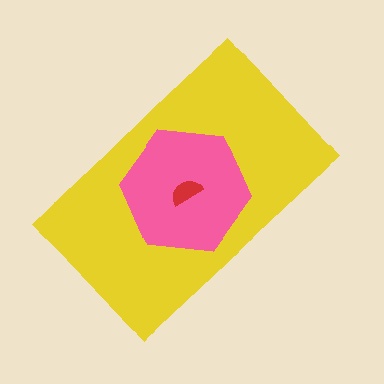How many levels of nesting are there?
3.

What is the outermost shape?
The yellow rectangle.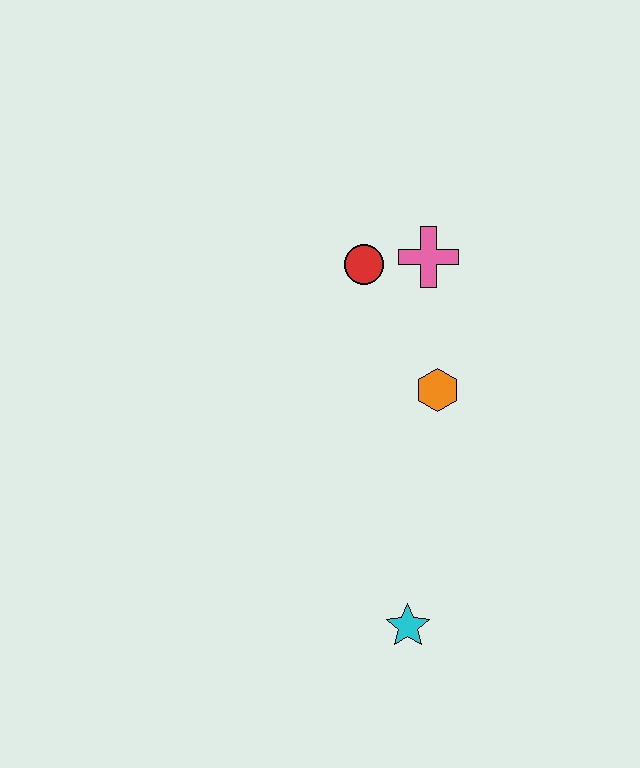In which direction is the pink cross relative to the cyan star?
The pink cross is above the cyan star.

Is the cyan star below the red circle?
Yes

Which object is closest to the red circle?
The pink cross is closest to the red circle.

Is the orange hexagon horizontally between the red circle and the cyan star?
No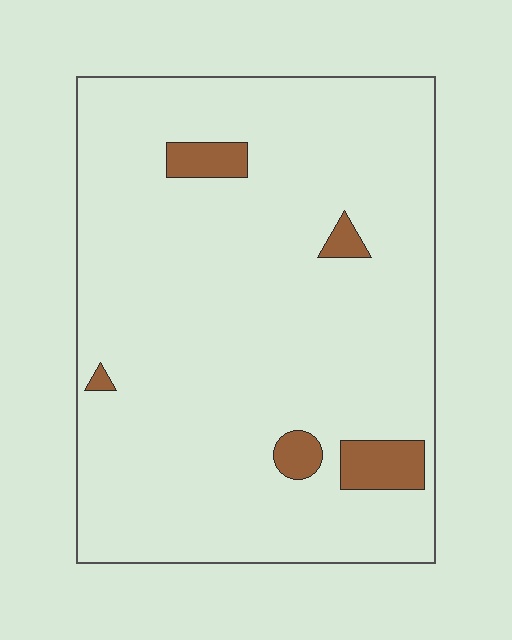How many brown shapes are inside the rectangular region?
5.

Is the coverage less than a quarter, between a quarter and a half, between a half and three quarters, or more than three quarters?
Less than a quarter.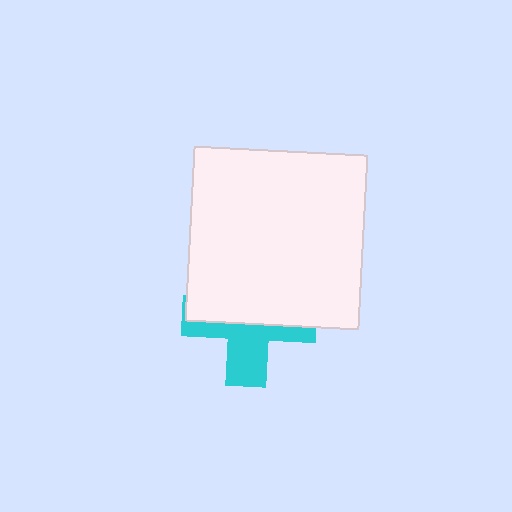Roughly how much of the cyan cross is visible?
A small part of it is visible (roughly 42%).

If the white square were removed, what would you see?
You would see the complete cyan cross.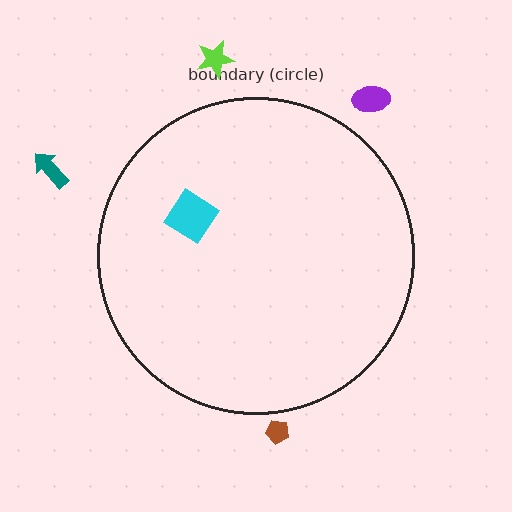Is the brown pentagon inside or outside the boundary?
Outside.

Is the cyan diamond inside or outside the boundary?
Inside.